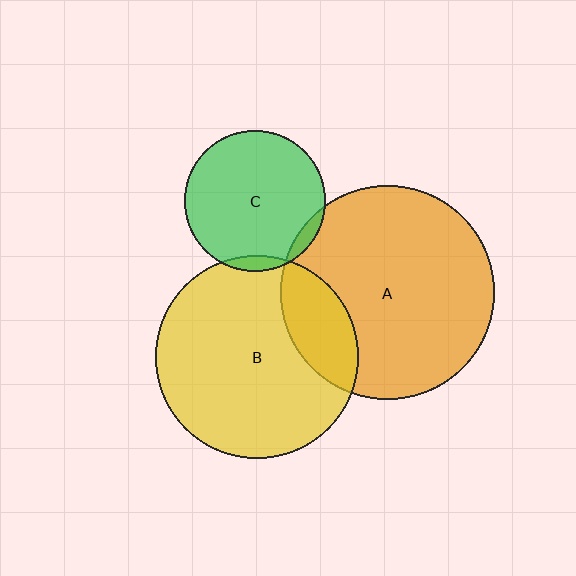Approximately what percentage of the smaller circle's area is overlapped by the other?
Approximately 20%.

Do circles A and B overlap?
Yes.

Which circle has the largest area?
Circle A (orange).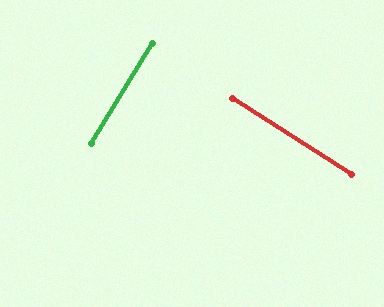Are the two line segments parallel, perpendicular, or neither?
Perpendicular — they meet at approximately 89°.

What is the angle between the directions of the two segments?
Approximately 89 degrees.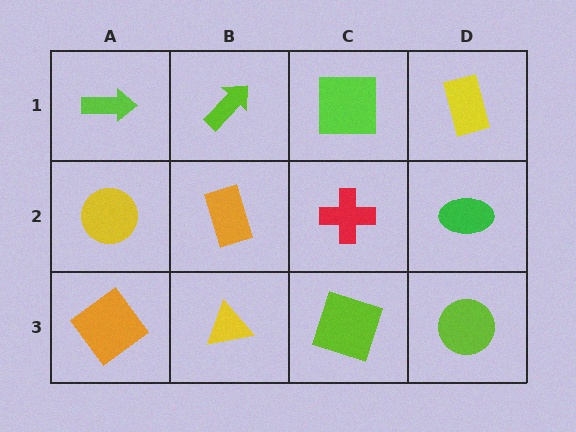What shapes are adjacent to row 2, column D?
A yellow rectangle (row 1, column D), a lime circle (row 3, column D), a red cross (row 2, column C).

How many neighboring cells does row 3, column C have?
3.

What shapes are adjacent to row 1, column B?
An orange rectangle (row 2, column B), a lime arrow (row 1, column A), a lime square (row 1, column C).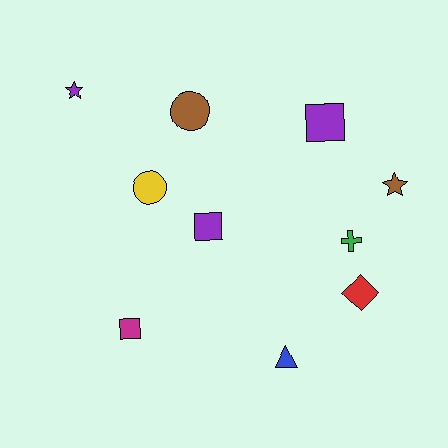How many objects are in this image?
There are 10 objects.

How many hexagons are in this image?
There are no hexagons.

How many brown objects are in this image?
There are 2 brown objects.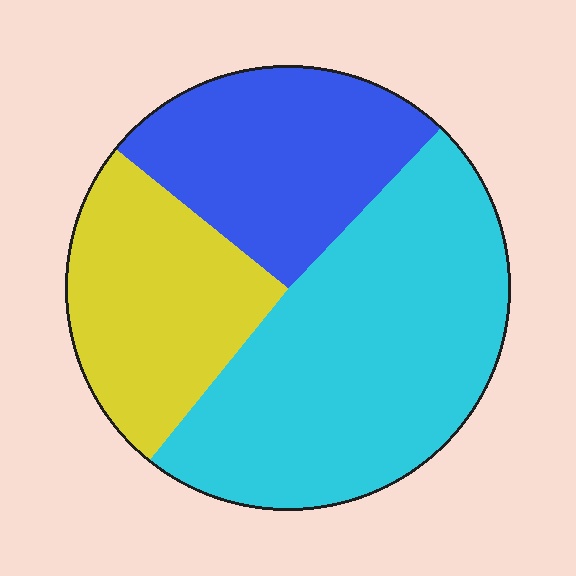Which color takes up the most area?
Cyan, at roughly 50%.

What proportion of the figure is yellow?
Yellow takes up about one quarter (1/4) of the figure.